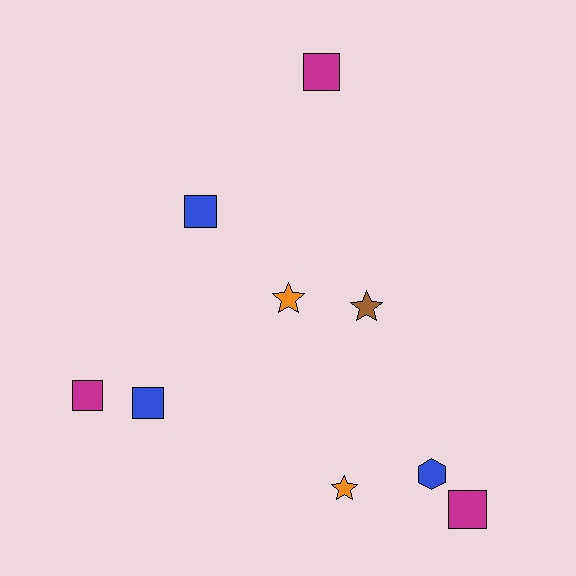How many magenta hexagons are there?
There are no magenta hexagons.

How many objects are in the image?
There are 9 objects.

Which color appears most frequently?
Magenta, with 3 objects.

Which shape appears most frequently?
Square, with 5 objects.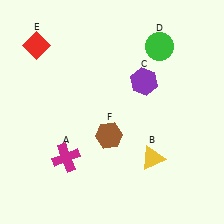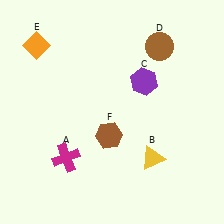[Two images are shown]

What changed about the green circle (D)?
In Image 1, D is green. In Image 2, it changed to brown.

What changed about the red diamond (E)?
In Image 1, E is red. In Image 2, it changed to orange.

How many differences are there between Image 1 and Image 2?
There are 2 differences between the two images.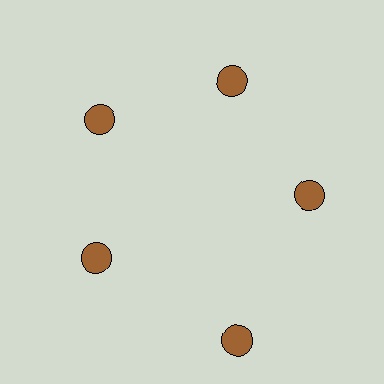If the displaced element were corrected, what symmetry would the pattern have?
It would have 5-fold rotational symmetry — the pattern would map onto itself every 72 degrees.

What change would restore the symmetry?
The symmetry would be restored by moving it inward, back onto the ring so that all 5 circles sit at equal angles and equal distance from the center.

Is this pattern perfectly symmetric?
No. The 5 brown circles are arranged in a ring, but one element near the 5 o'clock position is pushed outward from the center, breaking the 5-fold rotational symmetry.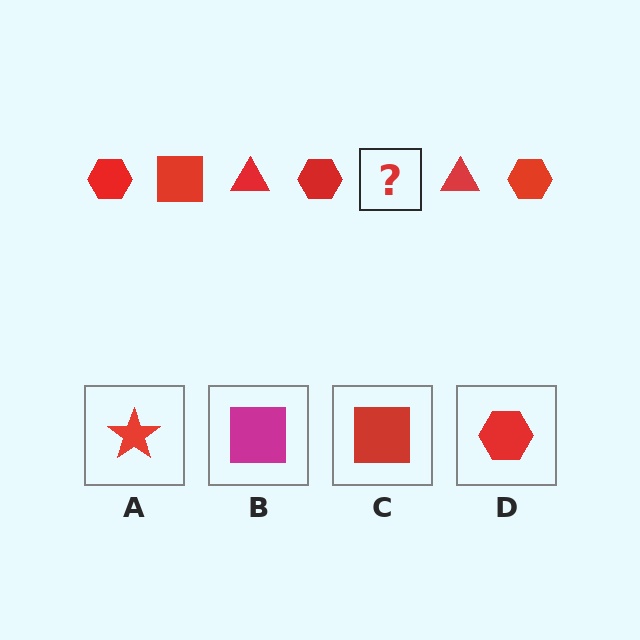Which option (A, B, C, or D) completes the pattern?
C.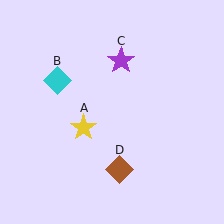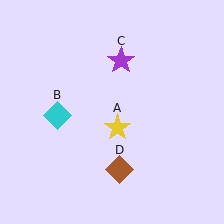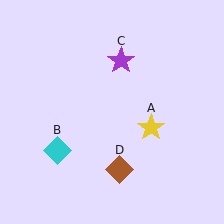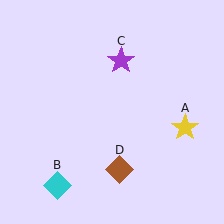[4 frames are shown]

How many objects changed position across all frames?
2 objects changed position: yellow star (object A), cyan diamond (object B).